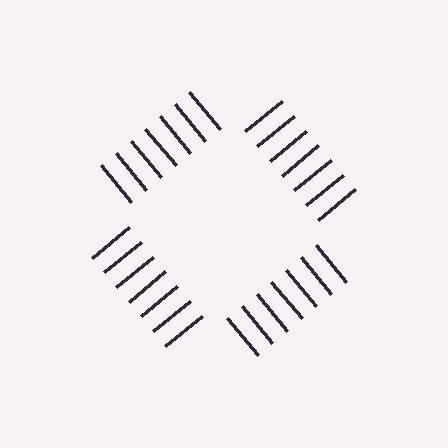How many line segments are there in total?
28 — 7 along each of the 4 edges.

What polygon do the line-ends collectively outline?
An illusory square — the line segments terminate on its edges but no continuous stroke is drawn.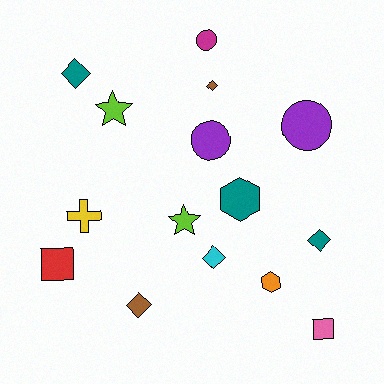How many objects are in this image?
There are 15 objects.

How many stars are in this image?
There are 2 stars.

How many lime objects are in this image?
There are 2 lime objects.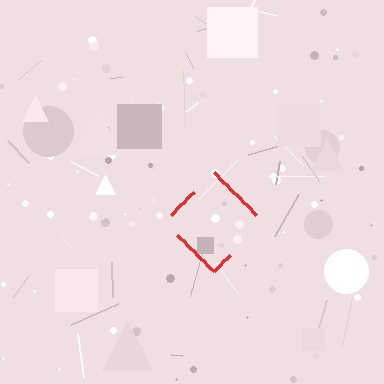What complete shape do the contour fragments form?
The contour fragments form a diamond.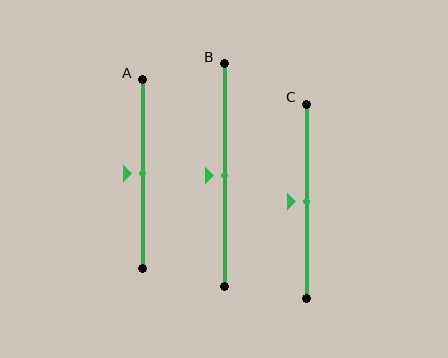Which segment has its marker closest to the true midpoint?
Segment A has its marker closest to the true midpoint.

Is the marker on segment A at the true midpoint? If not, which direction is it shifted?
Yes, the marker on segment A is at the true midpoint.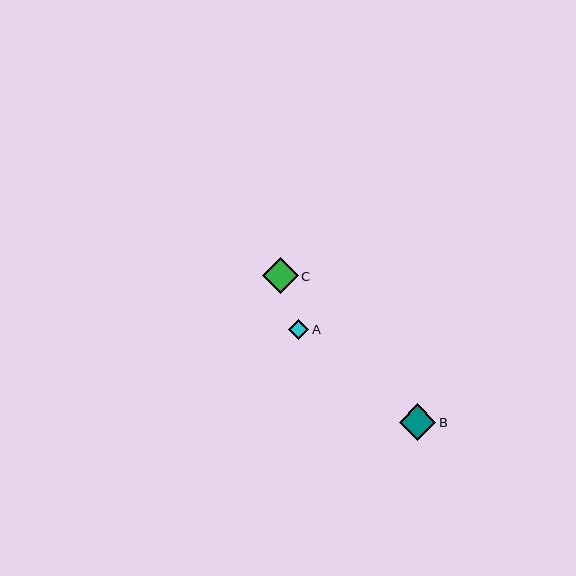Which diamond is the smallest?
Diamond A is the smallest with a size of approximately 21 pixels.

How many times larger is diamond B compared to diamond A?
Diamond B is approximately 1.8 times the size of diamond A.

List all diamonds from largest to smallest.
From largest to smallest: B, C, A.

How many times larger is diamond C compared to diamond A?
Diamond C is approximately 1.7 times the size of diamond A.